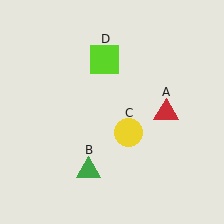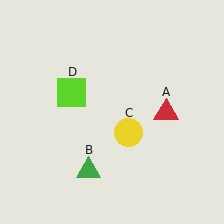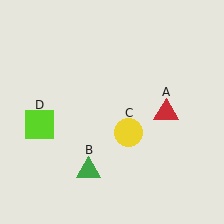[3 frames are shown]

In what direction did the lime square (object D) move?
The lime square (object D) moved down and to the left.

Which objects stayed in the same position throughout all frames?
Red triangle (object A) and green triangle (object B) and yellow circle (object C) remained stationary.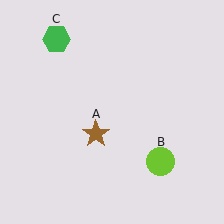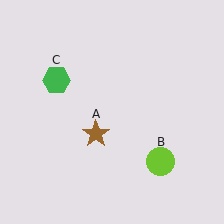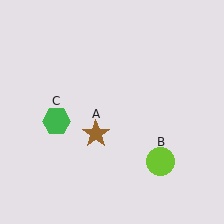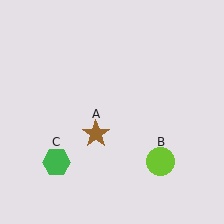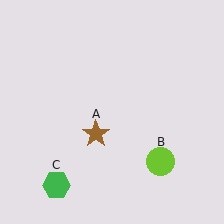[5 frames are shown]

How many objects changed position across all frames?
1 object changed position: green hexagon (object C).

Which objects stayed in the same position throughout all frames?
Brown star (object A) and lime circle (object B) remained stationary.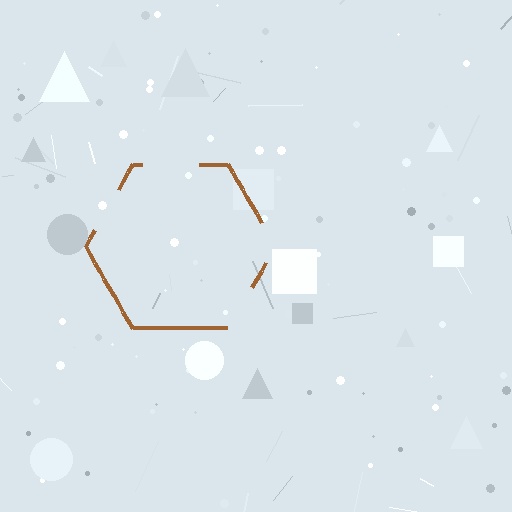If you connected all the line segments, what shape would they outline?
They would outline a hexagon.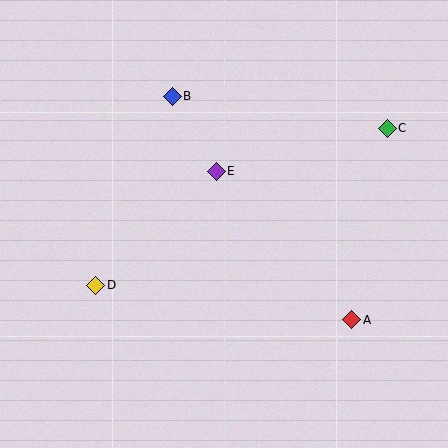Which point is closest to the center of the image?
Point E at (216, 171) is closest to the center.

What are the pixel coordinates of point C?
Point C is at (387, 128).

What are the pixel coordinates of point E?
Point E is at (216, 171).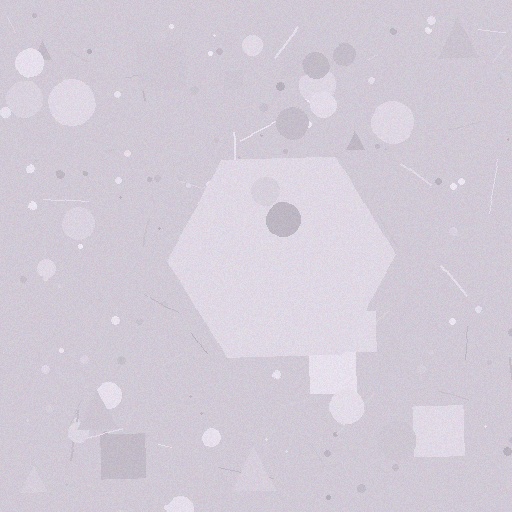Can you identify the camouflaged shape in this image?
The camouflaged shape is a hexagon.